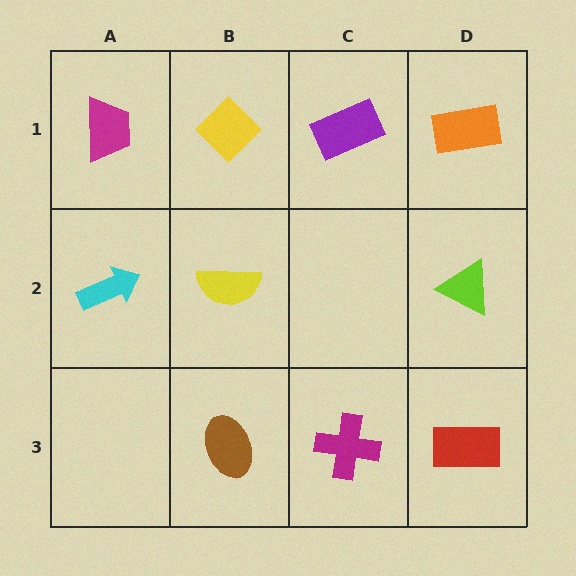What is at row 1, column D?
An orange rectangle.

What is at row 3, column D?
A red rectangle.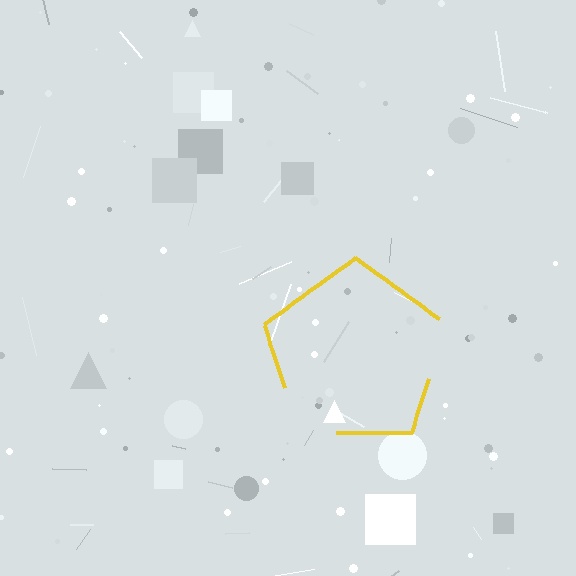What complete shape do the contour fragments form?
The contour fragments form a pentagon.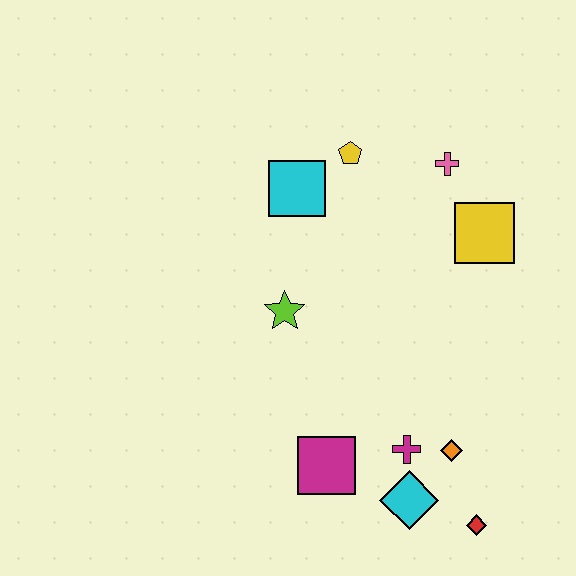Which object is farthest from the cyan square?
The red diamond is farthest from the cyan square.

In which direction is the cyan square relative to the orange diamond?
The cyan square is above the orange diamond.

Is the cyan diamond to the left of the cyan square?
No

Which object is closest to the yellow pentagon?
The cyan square is closest to the yellow pentagon.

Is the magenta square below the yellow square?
Yes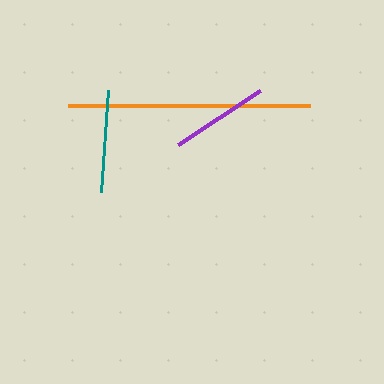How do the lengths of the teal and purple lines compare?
The teal and purple lines are approximately the same length.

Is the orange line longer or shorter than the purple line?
The orange line is longer than the purple line.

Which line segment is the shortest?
The purple line is the shortest at approximately 98 pixels.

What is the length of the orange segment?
The orange segment is approximately 241 pixels long.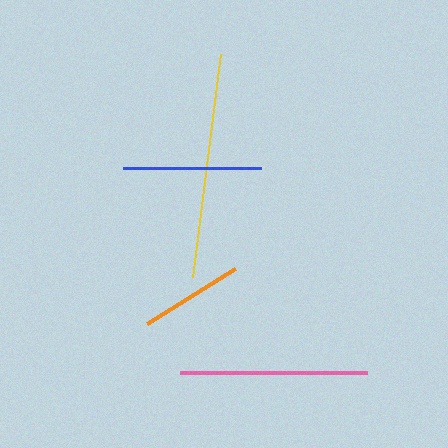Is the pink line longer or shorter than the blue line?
The pink line is longer than the blue line.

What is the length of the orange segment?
The orange segment is approximately 104 pixels long.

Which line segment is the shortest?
The orange line is the shortest at approximately 104 pixels.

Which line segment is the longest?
The yellow line is the longest at approximately 225 pixels.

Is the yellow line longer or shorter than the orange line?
The yellow line is longer than the orange line.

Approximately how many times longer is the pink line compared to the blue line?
The pink line is approximately 1.4 times the length of the blue line.